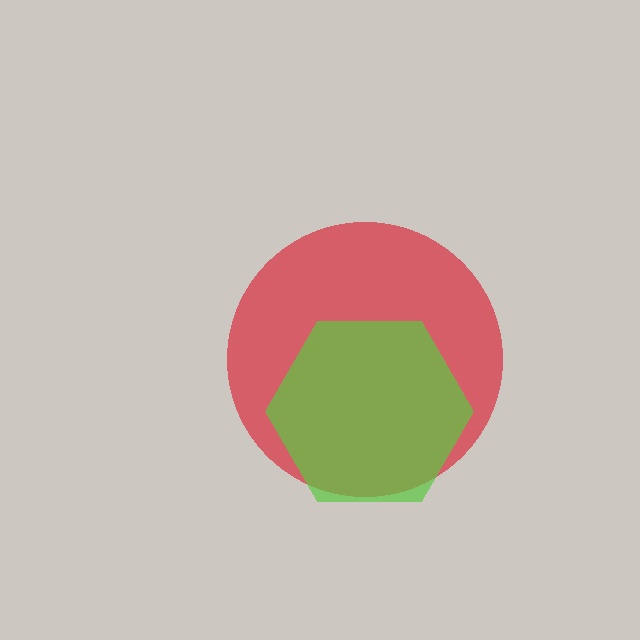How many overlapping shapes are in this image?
There are 2 overlapping shapes in the image.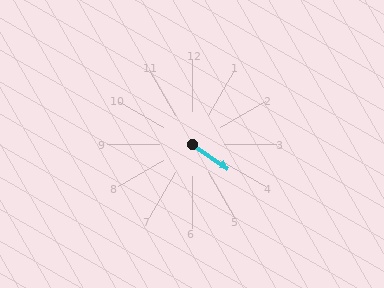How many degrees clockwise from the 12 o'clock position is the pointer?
Approximately 124 degrees.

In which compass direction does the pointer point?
Southeast.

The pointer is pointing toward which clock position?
Roughly 4 o'clock.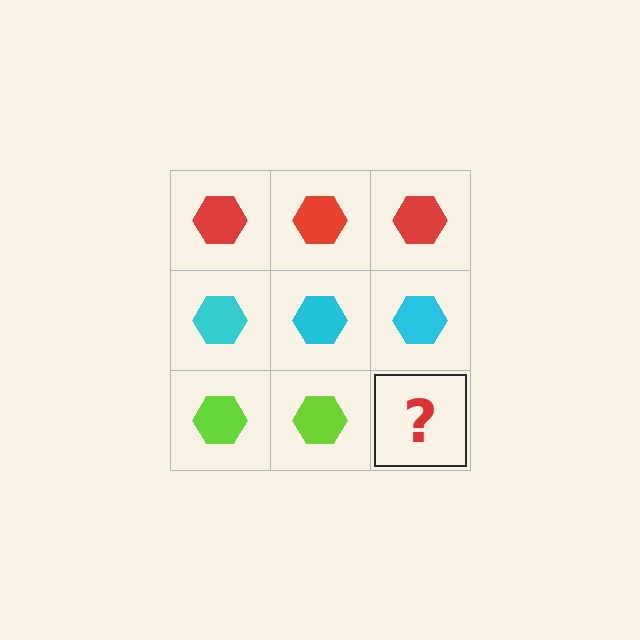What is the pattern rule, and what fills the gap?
The rule is that each row has a consistent color. The gap should be filled with a lime hexagon.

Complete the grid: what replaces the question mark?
The question mark should be replaced with a lime hexagon.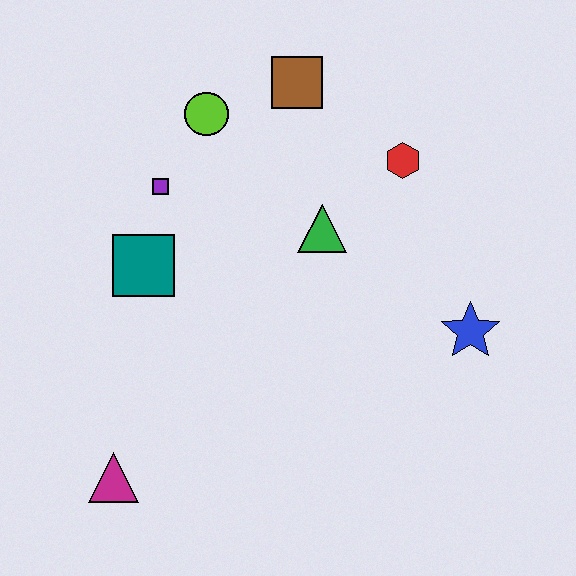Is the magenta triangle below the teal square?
Yes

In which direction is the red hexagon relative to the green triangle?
The red hexagon is to the right of the green triangle.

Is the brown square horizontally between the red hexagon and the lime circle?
Yes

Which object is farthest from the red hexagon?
The magenta triangle is farthest from the red hexagon.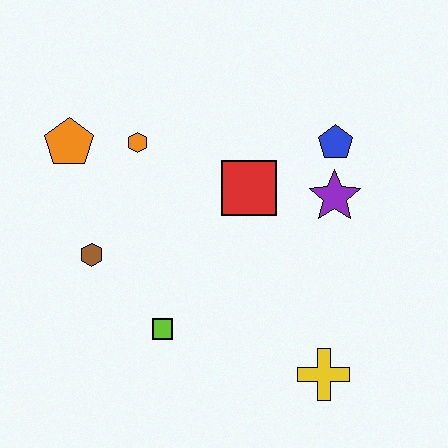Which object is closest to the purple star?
The blue pentagon is closest to the purple star.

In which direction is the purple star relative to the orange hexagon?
The purple star is to the right of the orange hexagon.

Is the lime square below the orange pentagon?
Yes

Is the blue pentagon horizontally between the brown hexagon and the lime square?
No